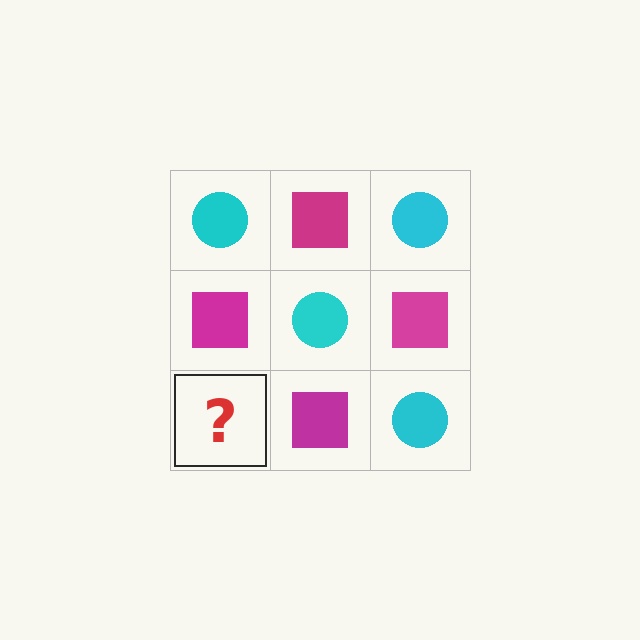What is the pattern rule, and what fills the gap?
The rule is that it alternates cyan circle and magenta square in a checkerboard pattern. The gap should be filled with a cyan circle.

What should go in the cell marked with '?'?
The missing cell should contain a cyan circle.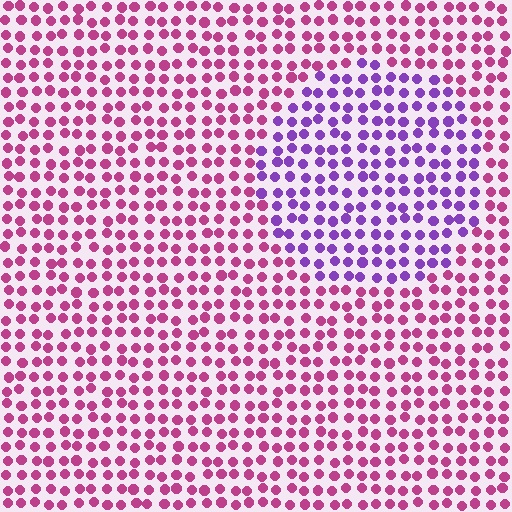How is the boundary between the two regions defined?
The boundary is defined purely by a slight shift in hue (about 50 degrees). Spacing, size, and orientation are identical on both sides.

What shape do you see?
I see a circle.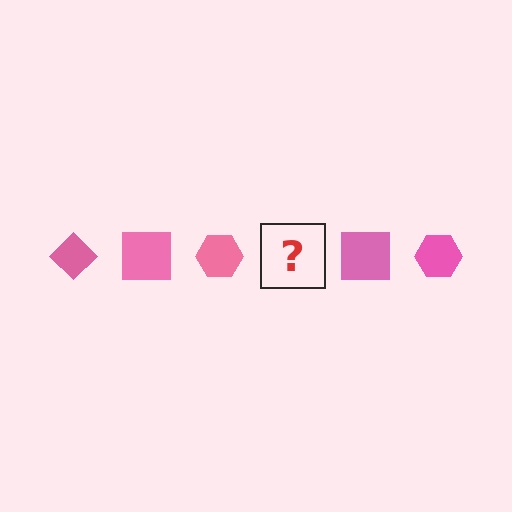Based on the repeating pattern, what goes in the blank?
The blank should be a pink diamond.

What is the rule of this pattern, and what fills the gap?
The rule is that the pattern cycles through diamond, square, hexagon shapes in pink. The gap should be filled with a pink diamond.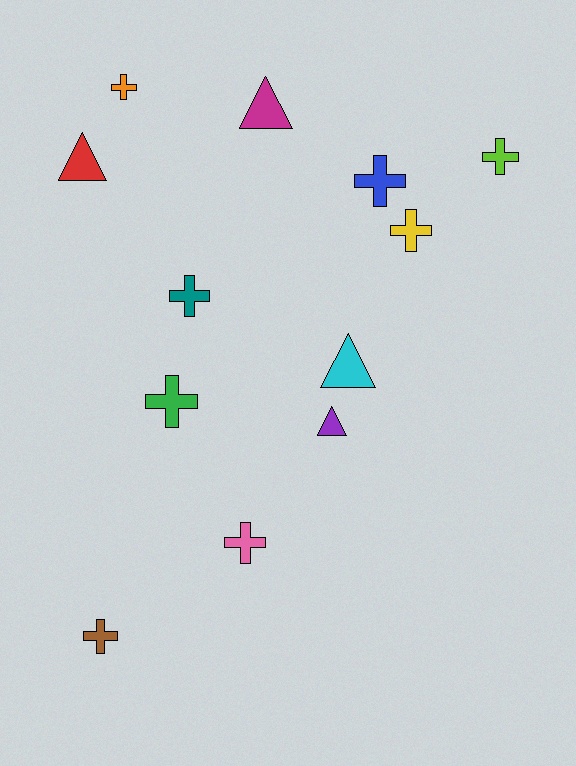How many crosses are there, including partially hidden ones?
There are 8 crosses.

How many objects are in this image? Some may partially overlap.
There are 12 objects.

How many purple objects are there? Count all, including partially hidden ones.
There is 1 purple object.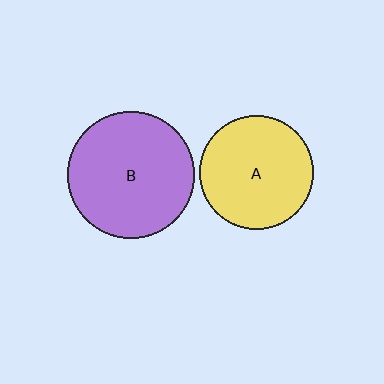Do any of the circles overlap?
No, none of the circles overlap.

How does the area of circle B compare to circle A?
Approximately 1.3 times.